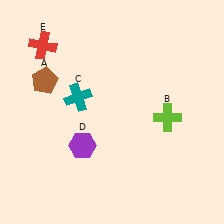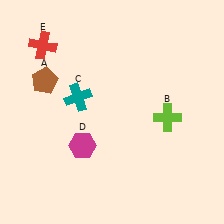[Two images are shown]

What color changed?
The hexagon (D) changed from purple in Image 1 to magenta in Image 2.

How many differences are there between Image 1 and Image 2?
There is 1 difference between the two images.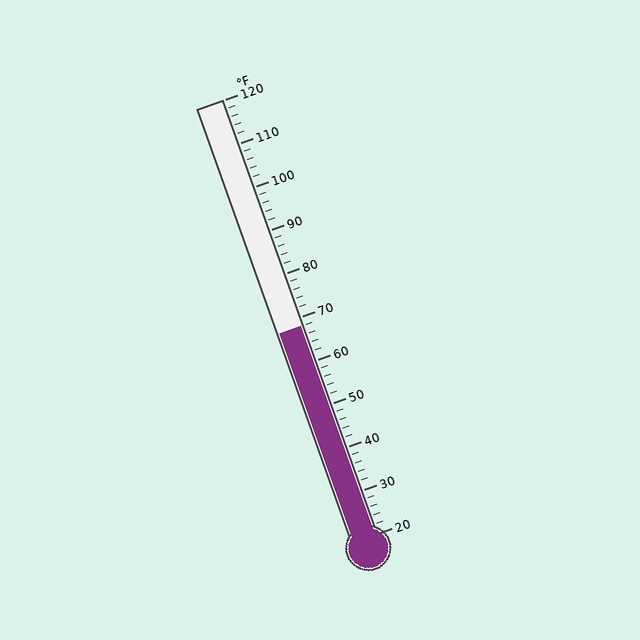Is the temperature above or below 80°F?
The temperature is below 80°F.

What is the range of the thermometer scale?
The thermometer scale ranges from 20°F to 120°F.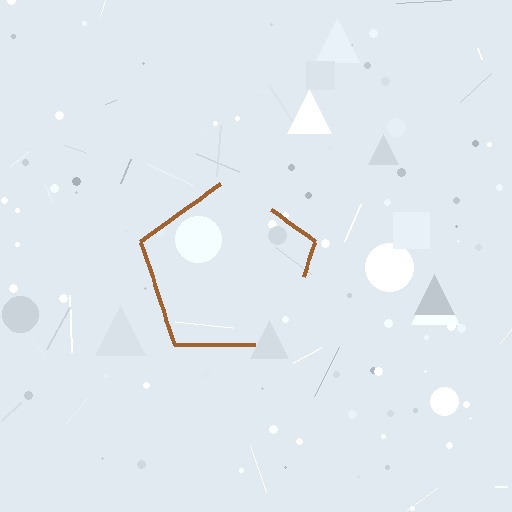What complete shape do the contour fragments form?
The contour fragments form a pentagon.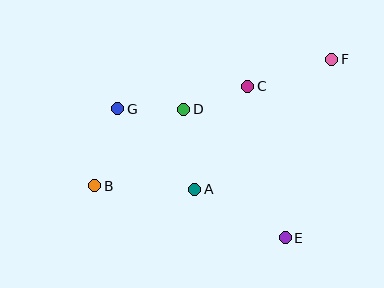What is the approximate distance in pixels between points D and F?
The distance between D and F is approximately 156 pixels.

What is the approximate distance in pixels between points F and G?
The distance between F and G is approximately 220 pixels.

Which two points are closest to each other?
Points D and G are closest to each other.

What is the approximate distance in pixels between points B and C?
The distance between B and C is approximately 183 pixels.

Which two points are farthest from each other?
Points B and F are farthest from each other.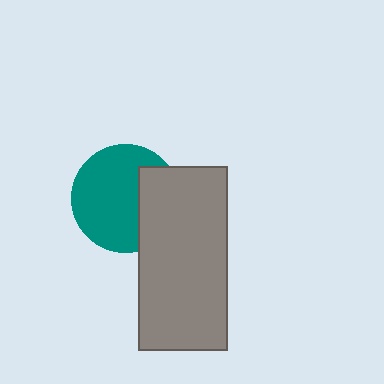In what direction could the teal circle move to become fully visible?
The teal circle could move left. That would shift it out from behind the gray rectangle entirely.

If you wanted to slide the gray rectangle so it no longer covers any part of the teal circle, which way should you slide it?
Slide it right — that is the most direct way to separate the two shapes.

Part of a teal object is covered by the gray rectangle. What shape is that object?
It is a circle.